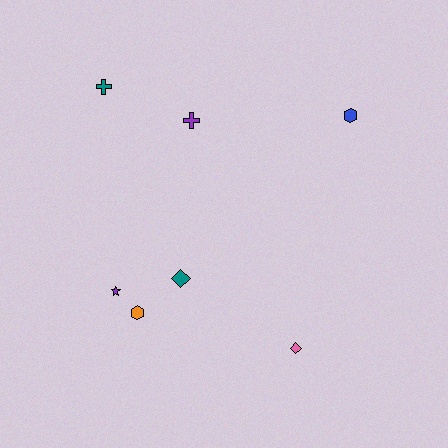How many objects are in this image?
There are 7 objects.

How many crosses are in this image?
There are 2 crosses.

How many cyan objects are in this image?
There are no cyan objects.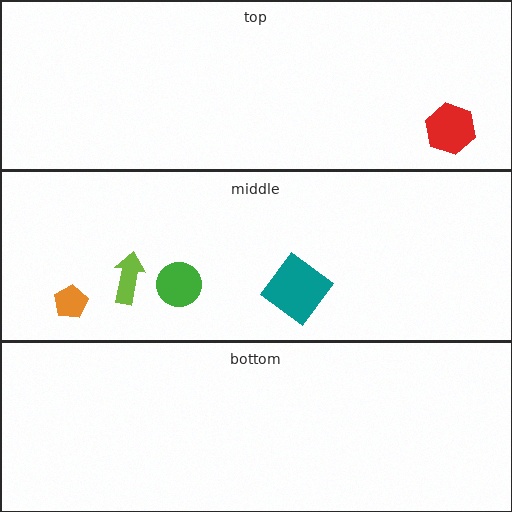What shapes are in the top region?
The red hexagon.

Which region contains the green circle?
The middle region.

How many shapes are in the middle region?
4.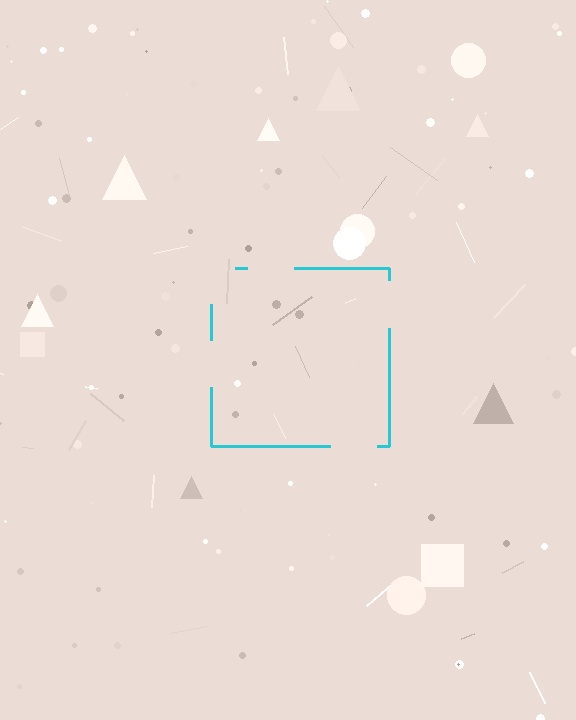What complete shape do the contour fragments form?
The contour fragments form a square.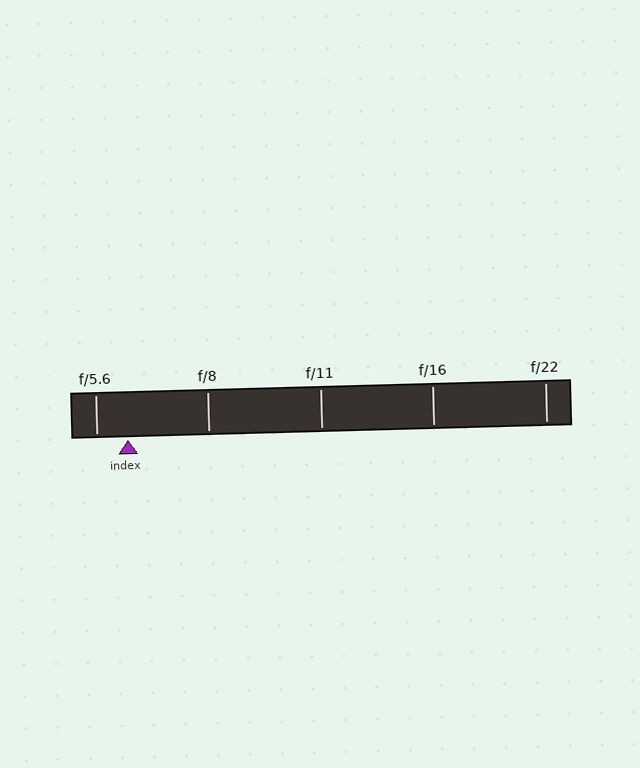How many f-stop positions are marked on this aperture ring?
There are 5 f-stop positions marked.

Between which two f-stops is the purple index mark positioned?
The index mark is between f/5.6 and f/8.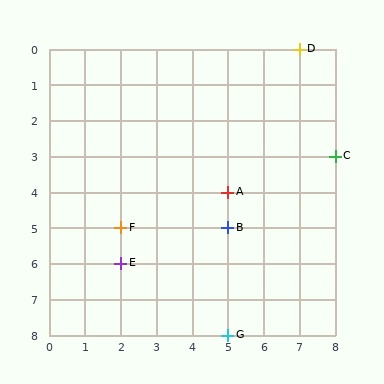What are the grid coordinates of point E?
Point E is at grid coordinates (2, 6).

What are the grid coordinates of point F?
Point F is at grid coordinates (2, 5).